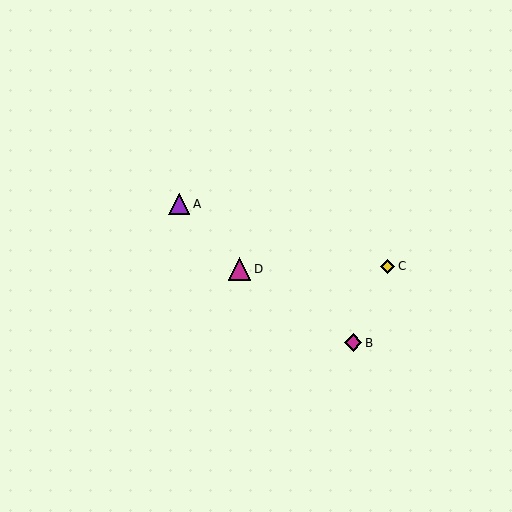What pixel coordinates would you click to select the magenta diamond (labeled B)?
Click at (353, 343) to select the magenta diamond B.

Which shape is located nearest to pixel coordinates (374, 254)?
The yellow diamond (labeled C) at (388, 266) is nearest to that location.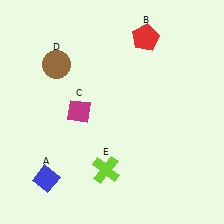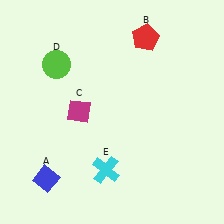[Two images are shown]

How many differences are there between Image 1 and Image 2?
There are 2 differences between the two images.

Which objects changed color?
D changed from brown to lime. E changed from lime to cyan.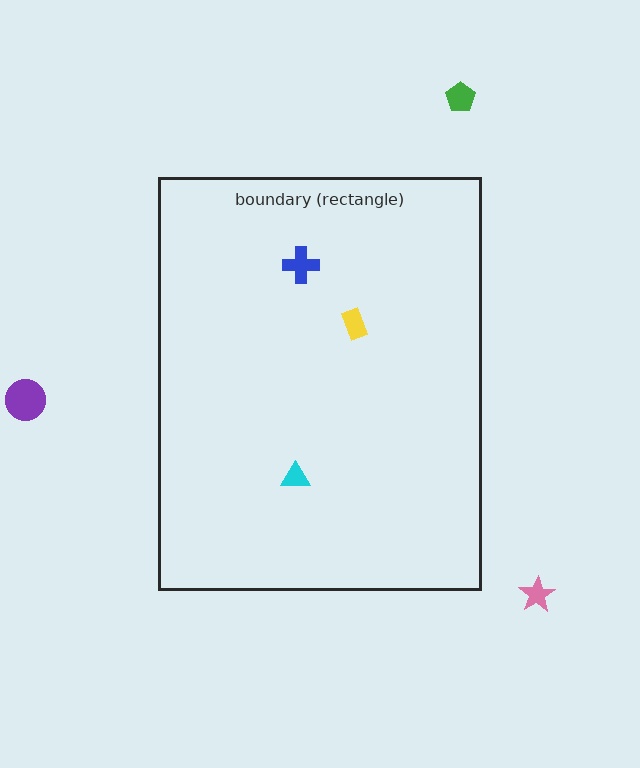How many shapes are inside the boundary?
3 inside, 3 outside.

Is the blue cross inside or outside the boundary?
Inside.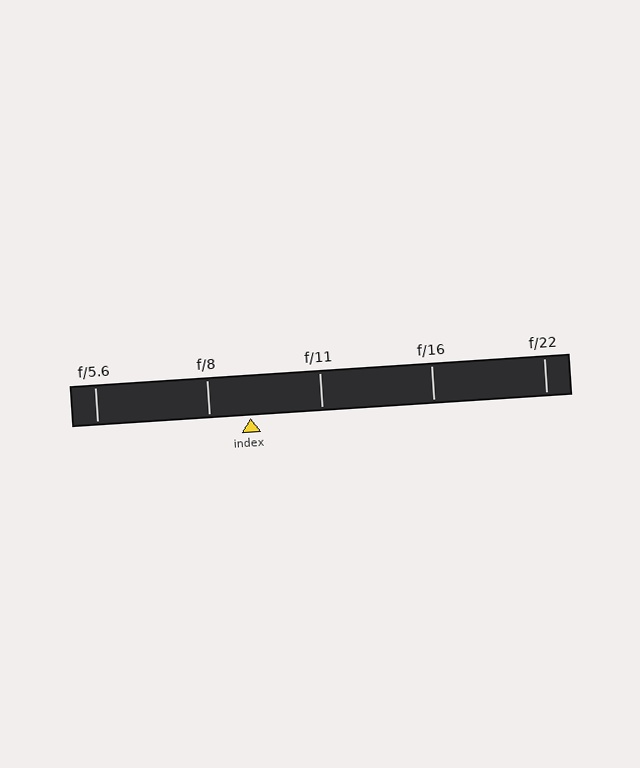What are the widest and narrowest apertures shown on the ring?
The widest aperture shown is f/5.6 and the narrowest is f/22.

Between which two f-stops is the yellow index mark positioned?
The index mark is between f/8 and f/11.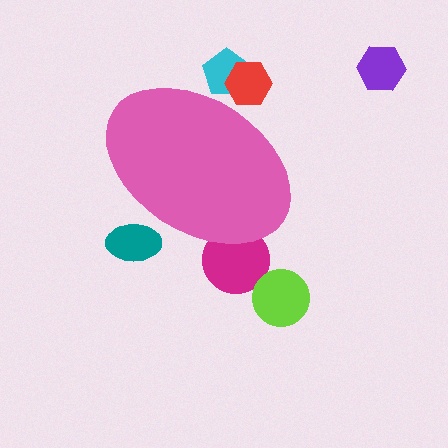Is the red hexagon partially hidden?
Yes, the red hexagon is partially hidden behind the pink ellipse.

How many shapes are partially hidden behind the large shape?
4 shapes are partially hidden.